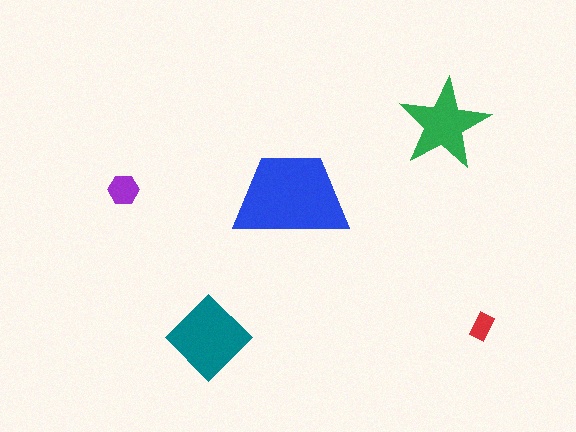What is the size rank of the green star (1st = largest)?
3rd.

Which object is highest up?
The green star is topmost.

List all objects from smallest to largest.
The red rectangle, the purple hexagon, the green star, the teal diamond, the blue trapezoid.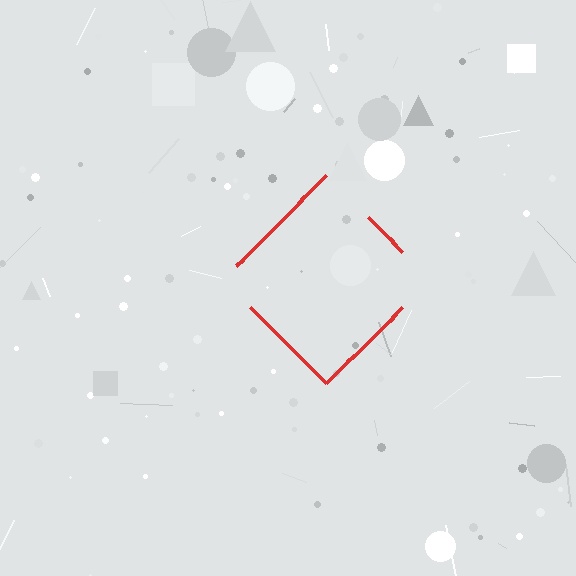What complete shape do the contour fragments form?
The contour fragments form a diamond.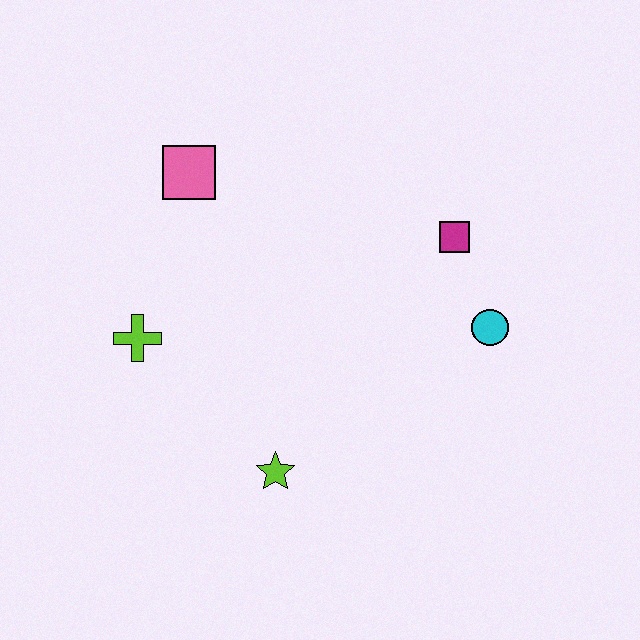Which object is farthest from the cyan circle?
The lime cross is farthest from the cyan circle.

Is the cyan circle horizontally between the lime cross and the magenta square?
No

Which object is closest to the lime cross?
The pink square is closest to the lime cross.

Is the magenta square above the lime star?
Yes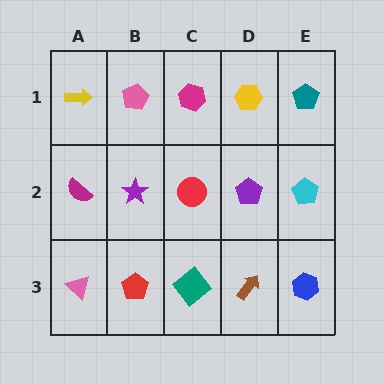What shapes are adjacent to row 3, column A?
A magenta semicircle (row 2, column A), a red pentagon (row 3, column B).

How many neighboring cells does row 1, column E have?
2.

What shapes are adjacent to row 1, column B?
A purple star (row 2, column B), a yellow arrow (row 1, column A), a magenta hexagon (row 1, column C).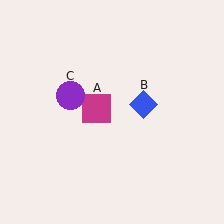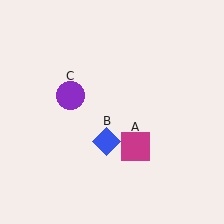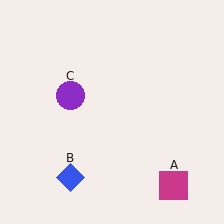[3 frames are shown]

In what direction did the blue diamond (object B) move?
The blue diamond (object B) moved down and to the left.